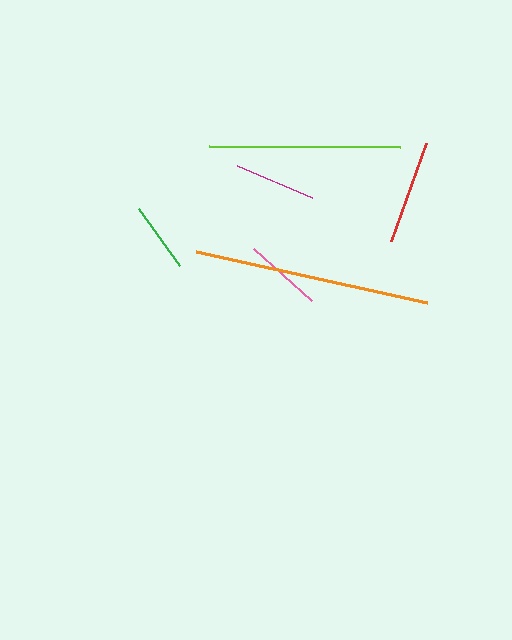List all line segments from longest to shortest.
From longest to shortest: orange, lime, red, magenta, pink, green.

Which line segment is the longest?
The orange line is the longest at approximately 236 pixels.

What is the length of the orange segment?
The orange segment is approximately 236 pixels long.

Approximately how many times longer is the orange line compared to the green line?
The orange line is approximately 3.4 times the length of the green line.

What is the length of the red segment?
The red segment is approximately 104 pixels long.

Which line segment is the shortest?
The green line is the shortest at approximately 70 pixels.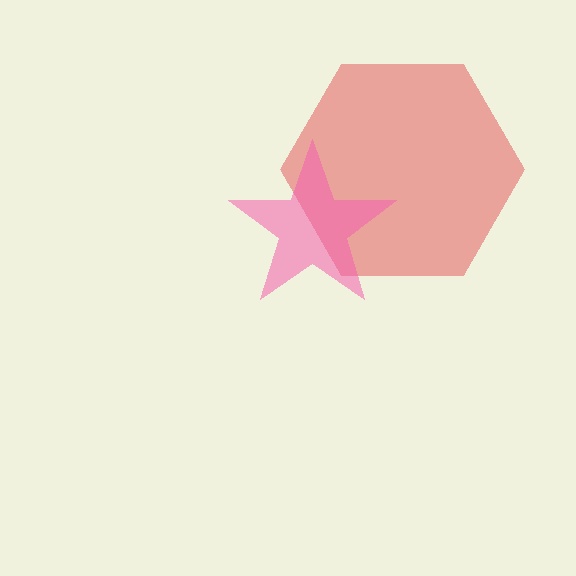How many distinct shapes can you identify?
There are 2 distinct shapes: a red hexagon, a pink star.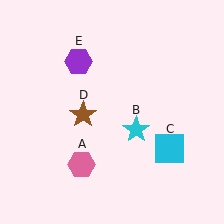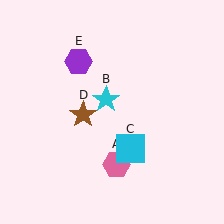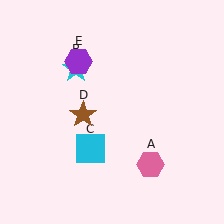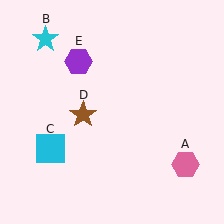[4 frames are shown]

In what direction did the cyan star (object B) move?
The cyan star (object B) moved up and to the left.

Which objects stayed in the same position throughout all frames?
Brown star (object D) and purple hexagon (object E) remained stationary.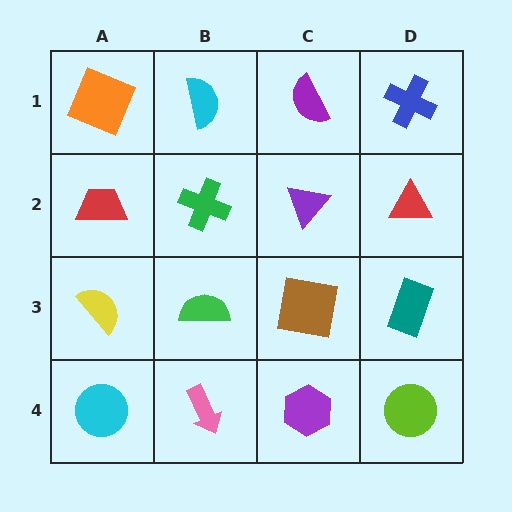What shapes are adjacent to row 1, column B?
A green cross (row 2, column B), an orange square (row 1, column A), a purple semicircle (row 1, column C).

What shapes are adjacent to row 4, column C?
A brown square (row 3, column C), a pink arrow (row 4, column B), a lime circle (row 4, column D).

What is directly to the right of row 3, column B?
A brown square.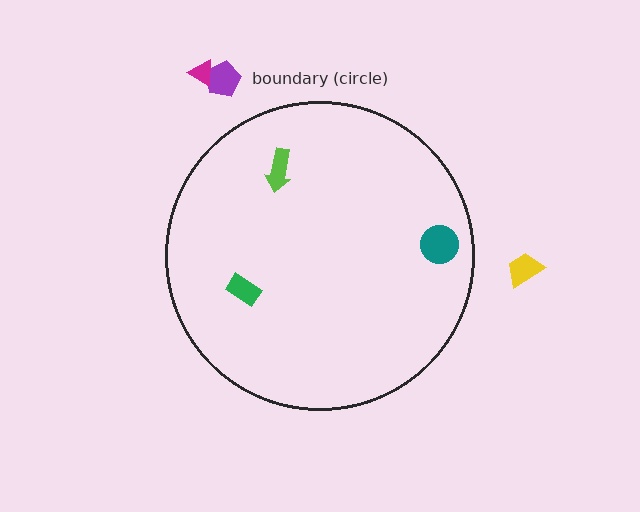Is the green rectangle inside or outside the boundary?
Inside.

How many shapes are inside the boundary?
3 inside, 3 outside.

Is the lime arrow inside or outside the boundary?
Inside.